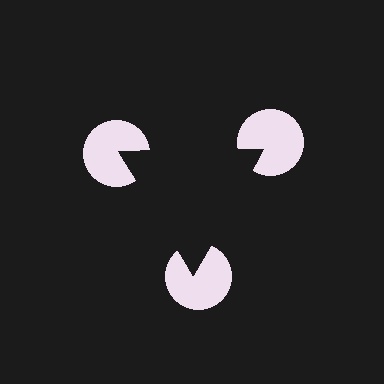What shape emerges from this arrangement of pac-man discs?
An illusory triangle — its edges are inferred from the aligned wedge cuts in the pac-man discs, not physically drawn.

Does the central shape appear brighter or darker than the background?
It typically appears slightly darker than the background, even though no actual brightness change is drawn.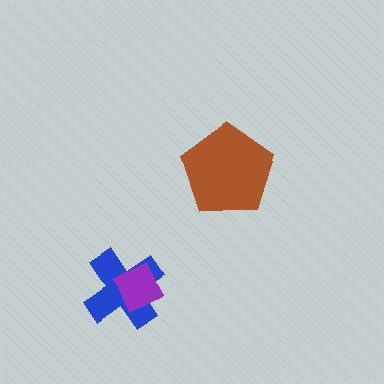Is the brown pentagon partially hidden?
No, no other shape covers it.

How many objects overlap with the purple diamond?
1 object overlaps with the purple diamond.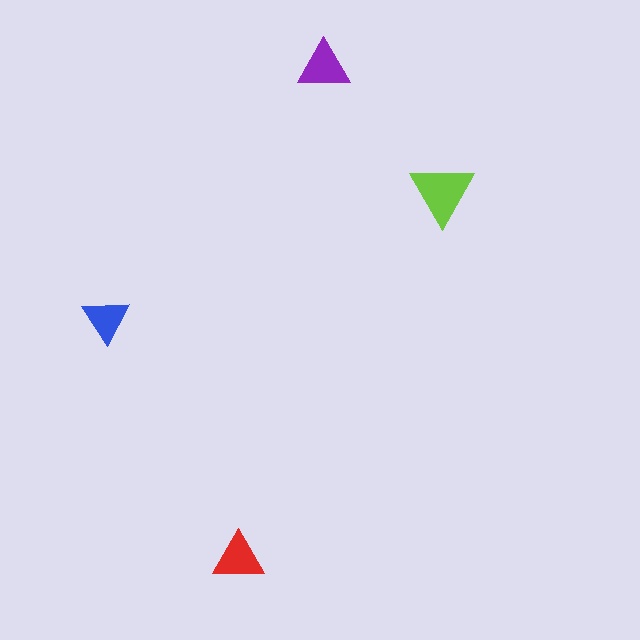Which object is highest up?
The purple triangle is topmost.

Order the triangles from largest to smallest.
the lime one, the purple one, the red one, the blue one.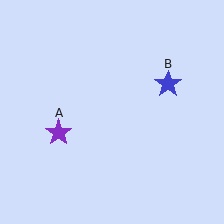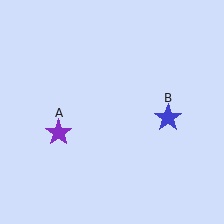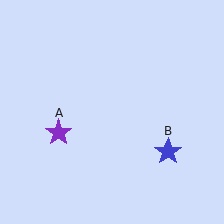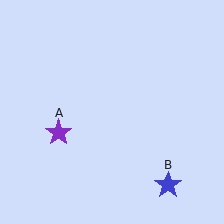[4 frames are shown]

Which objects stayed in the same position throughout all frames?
Purple star (object A) remained stationary.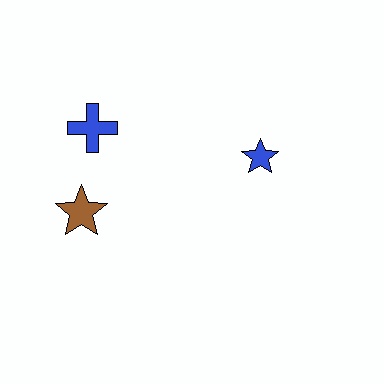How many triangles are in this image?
There are no triangles.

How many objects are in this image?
There are 3 objects.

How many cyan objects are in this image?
There are no cyan objects.